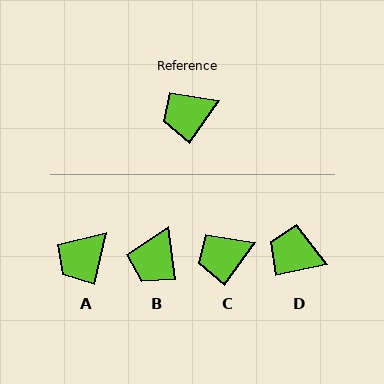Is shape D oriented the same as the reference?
No, it is off by about 43 degrees.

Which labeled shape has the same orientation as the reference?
C.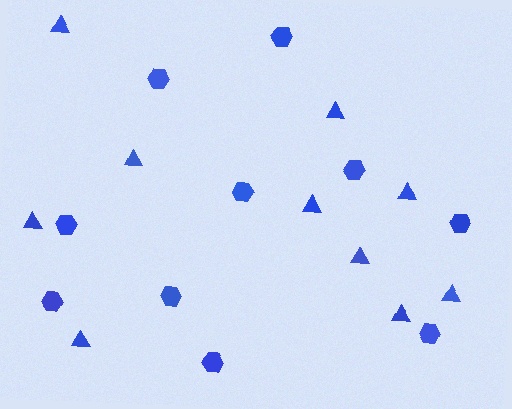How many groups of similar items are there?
There are 2 groups: one group of triangles (10) and one group of hexagons (10).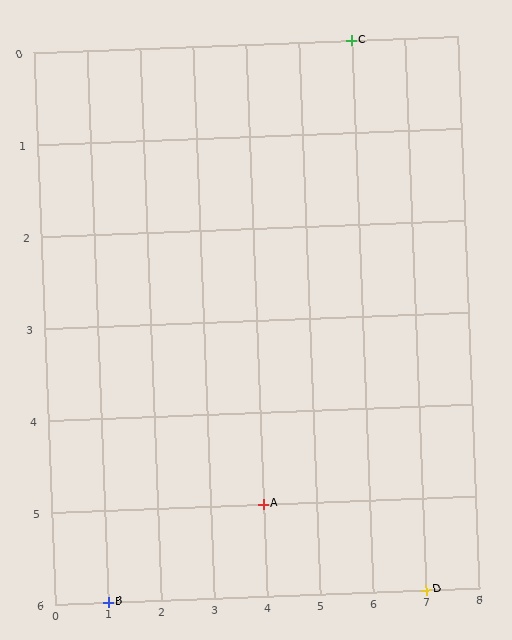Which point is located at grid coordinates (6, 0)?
Point C is at (6, 0).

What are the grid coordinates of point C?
Point C is at grid coordinates (6, 0).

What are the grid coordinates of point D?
Point D is at grid coordinates (7, 6).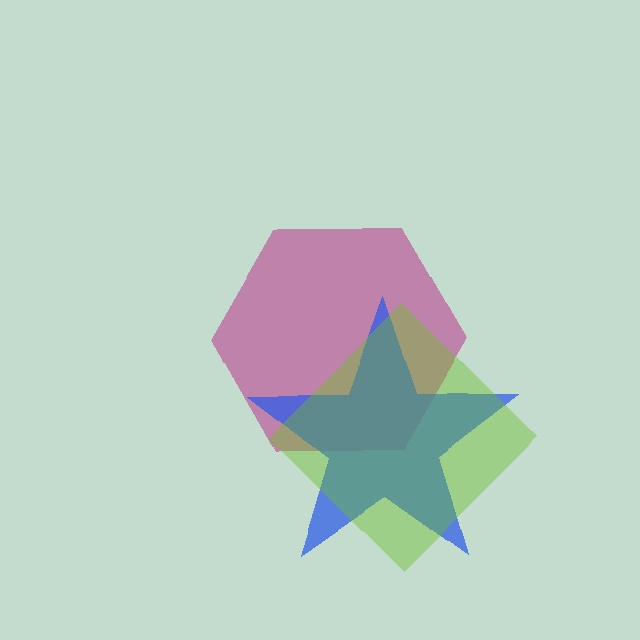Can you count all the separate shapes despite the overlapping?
Yes, there are 3 separate shapes.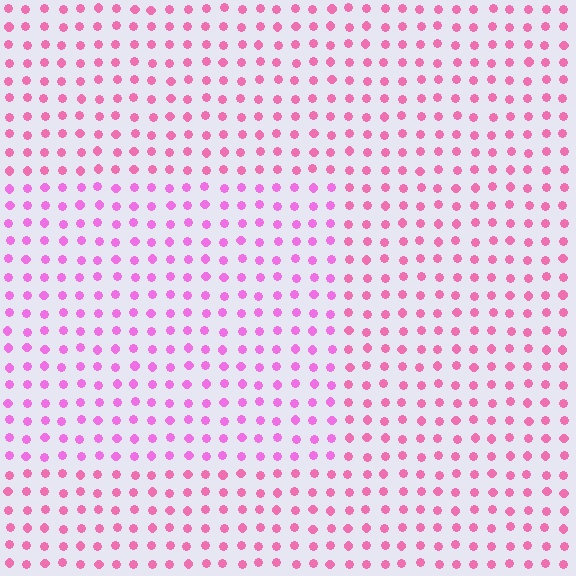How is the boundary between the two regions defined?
The boundary is defined purely by a slight shift in hue (about 25 degrees). Spacing, size, and orientation are identical on both sides.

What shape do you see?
I see a rectangle.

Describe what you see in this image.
The image is filled with small pink elements in a uniform arrangement. A rectangle-shaped region is visible where the elements are tinted to a slightly different hue, forming a subtle color boundary.